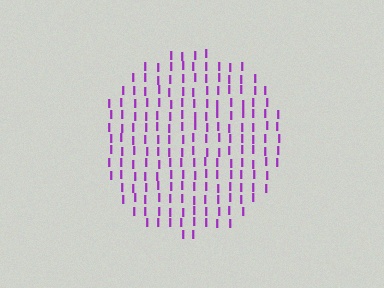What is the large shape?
The large shape is a circle.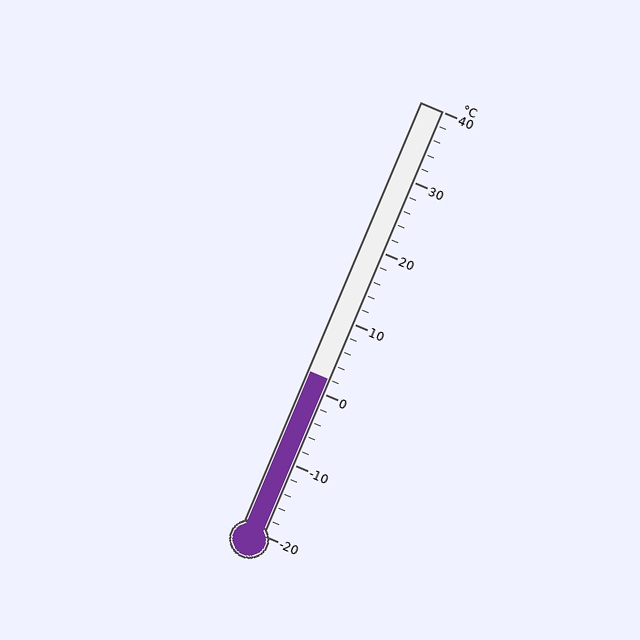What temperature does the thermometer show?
The thermometer shows approximately 2°C.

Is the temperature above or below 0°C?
The temperature is above 0°C.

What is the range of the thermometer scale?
The thermometer scale ranges from -20°C to 40°C.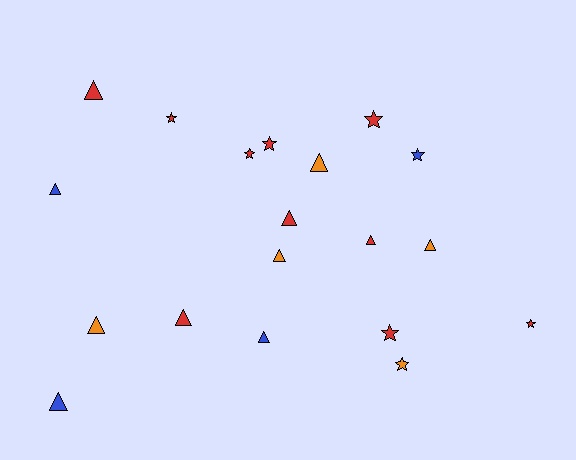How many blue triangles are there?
There are 3 blue triangles.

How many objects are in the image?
There are 19 objects.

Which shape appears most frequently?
Triangle, with 11 objects.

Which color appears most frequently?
Red, with 10 objects.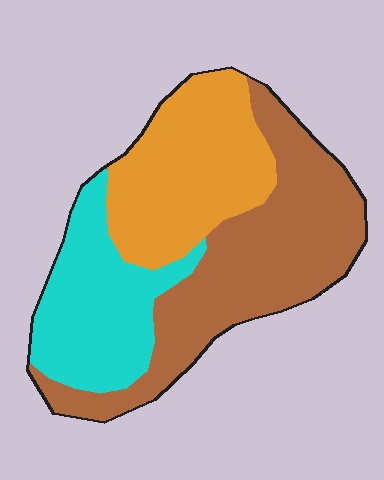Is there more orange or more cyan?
Orange.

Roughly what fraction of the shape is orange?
Orange covers 31% of the shape.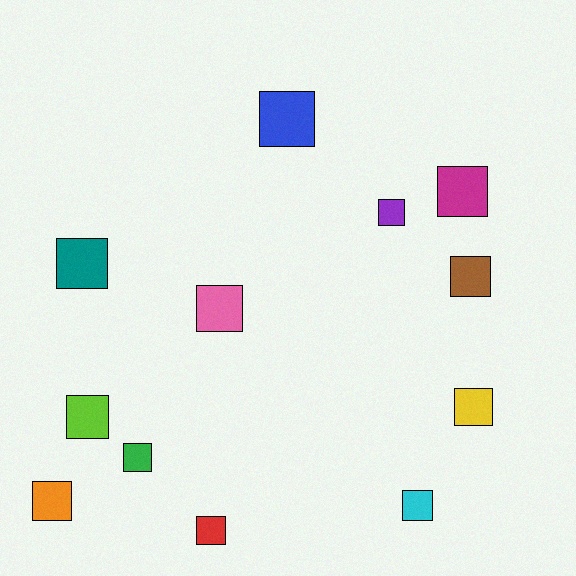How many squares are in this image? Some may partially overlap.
There are 12 squares.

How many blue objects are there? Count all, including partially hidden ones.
There is 1 blue object.